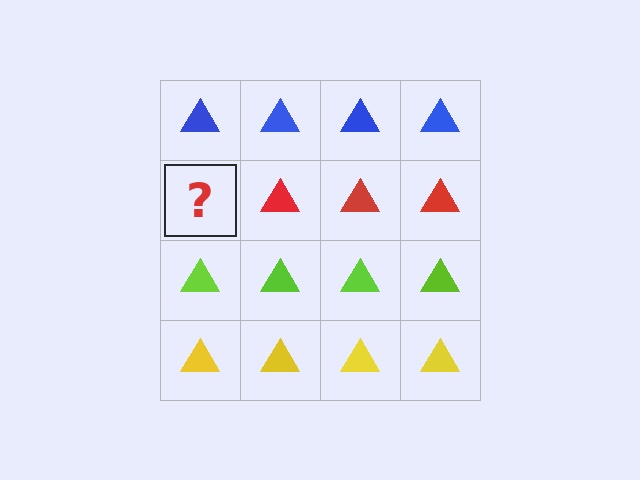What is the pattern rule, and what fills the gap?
The rule is that each row has a consistent color. The gap should be filled with a red triangle.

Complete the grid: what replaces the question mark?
The question mark should be replaced with a red triangle.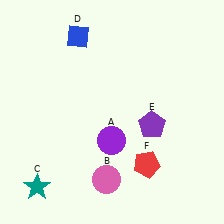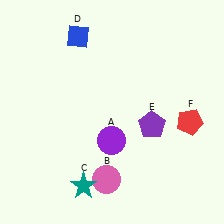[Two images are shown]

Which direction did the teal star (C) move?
The teal star (C) moved right.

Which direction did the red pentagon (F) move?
The red pentagon (F) moved right.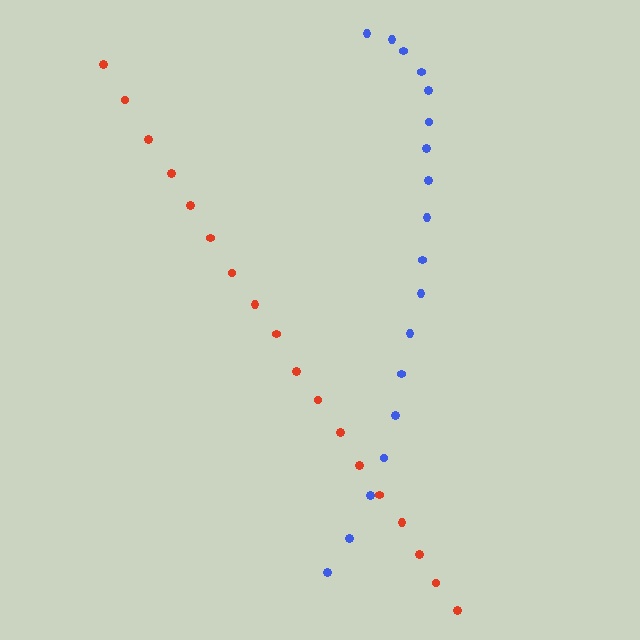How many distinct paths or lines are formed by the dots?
There are 2 distinct paths.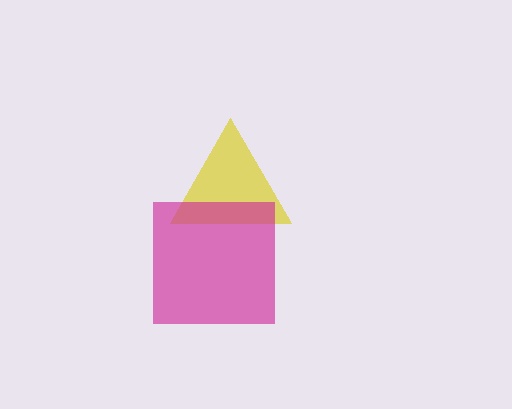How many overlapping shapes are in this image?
There are 2 overlapping shapes in the image.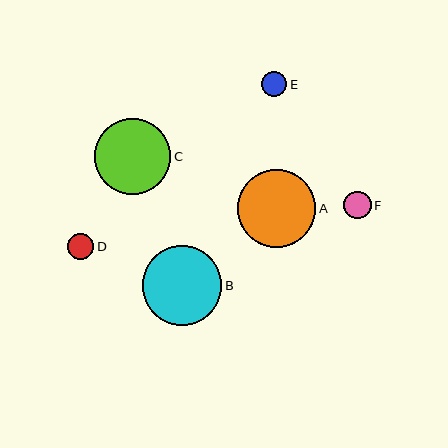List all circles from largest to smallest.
From largest to smallest: B, A, C, F, D, E.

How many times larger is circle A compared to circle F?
Circle A is approximately 2.8 times the size of circle F.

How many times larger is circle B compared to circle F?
Circle B is approximately 2.9 times the size of circle F.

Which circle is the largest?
Circle B is the largest with a size of approximately 79 pixels.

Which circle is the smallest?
Circle E is the smallest with a size of approximately 25 pixels.